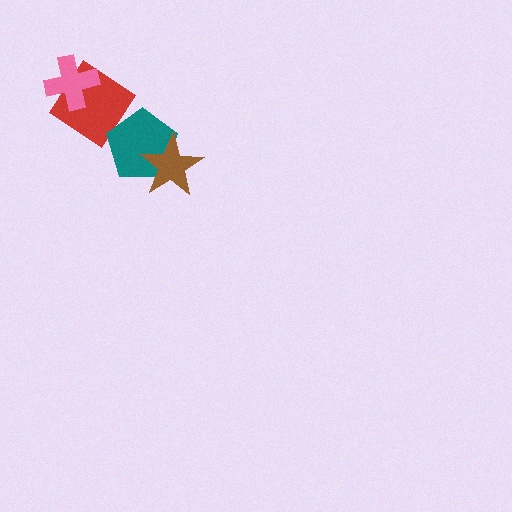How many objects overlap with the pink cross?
1 object overlaps with the pink cross.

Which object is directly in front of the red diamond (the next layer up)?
The pink cross is directly in front of the red diamond.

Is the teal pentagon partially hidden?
Yes, it is partially covered by another shape.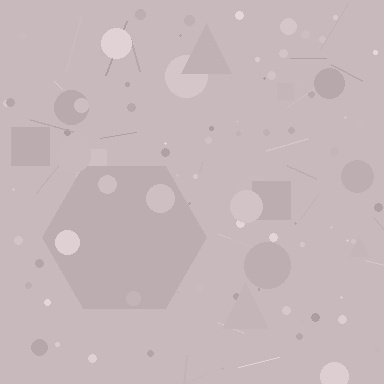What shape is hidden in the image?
A hexagon is hidden in the image.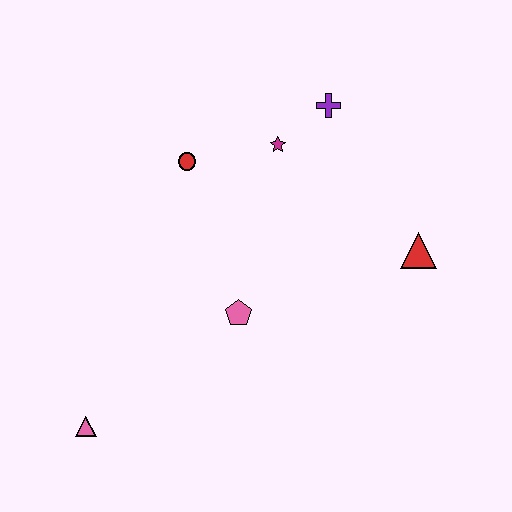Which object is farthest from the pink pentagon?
The purple cross is farthest from the pink pentagon.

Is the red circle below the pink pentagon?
No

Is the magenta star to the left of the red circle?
No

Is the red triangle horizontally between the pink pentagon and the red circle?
No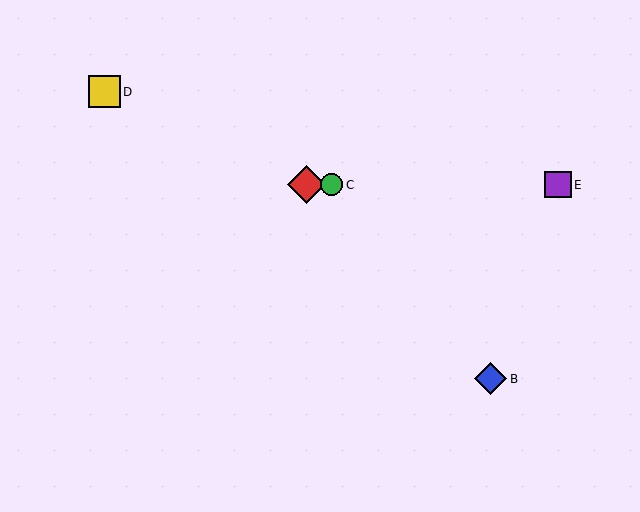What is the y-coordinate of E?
Object E is at y≈185.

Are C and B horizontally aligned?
No, C is at y≈185 and B is at y≈379.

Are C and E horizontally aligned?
Yes, both are at y≈185.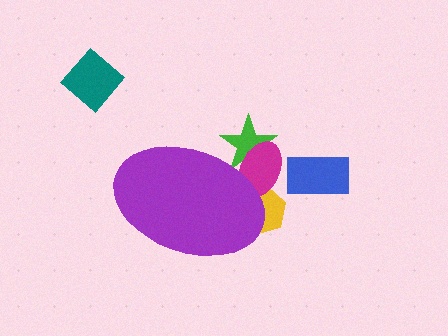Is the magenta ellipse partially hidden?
Yes, the magenta ellipse is partially hidden behind the purple ellipse.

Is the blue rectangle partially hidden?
No, the blue rectangle is fully visible.